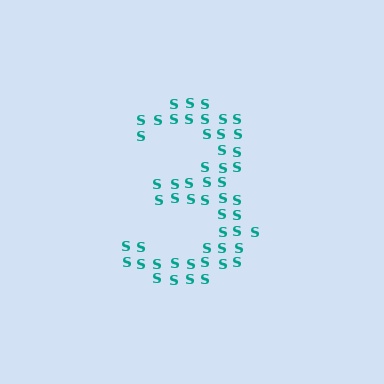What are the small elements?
The small elements are letter S's.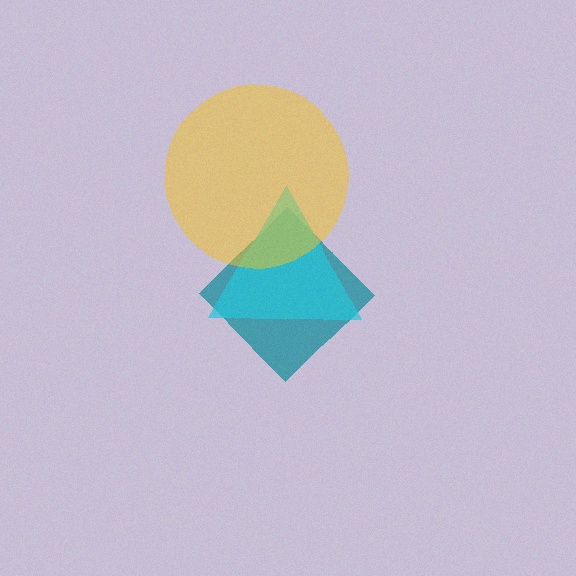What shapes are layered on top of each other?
The layered shapes are: a teal diamond, a cyan triangle, a yellow circle.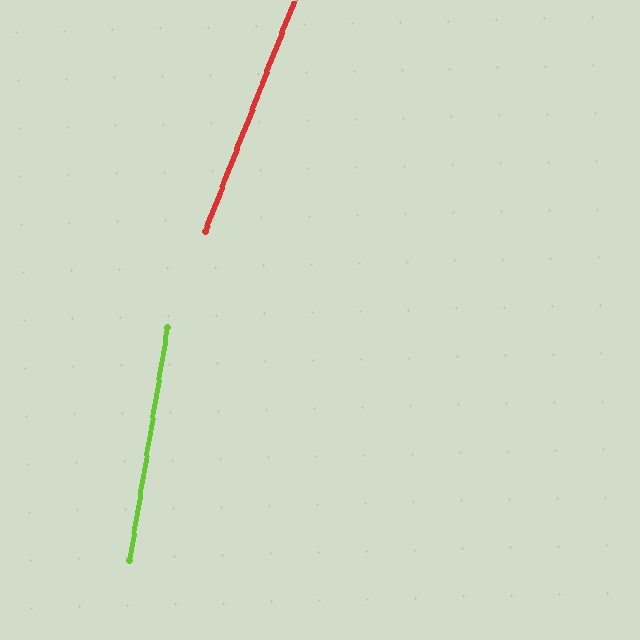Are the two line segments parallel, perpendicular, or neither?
Neither parallel nor perpendicular — they differ by about 12°.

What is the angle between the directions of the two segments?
Approximately 12 degrees.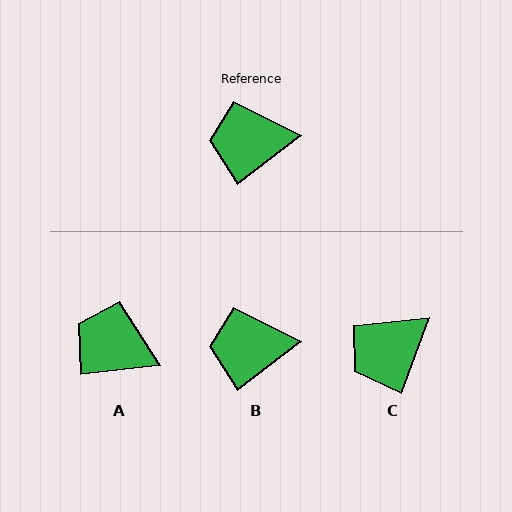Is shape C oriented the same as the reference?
No, it is off by about 33 degrees.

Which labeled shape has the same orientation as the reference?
B.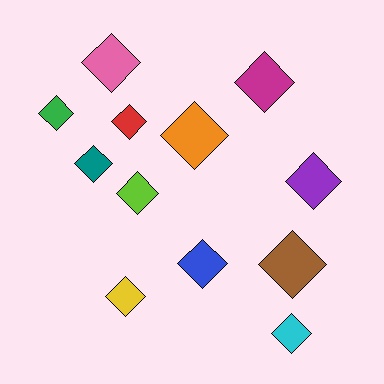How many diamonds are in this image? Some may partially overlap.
There are 12 diamonds.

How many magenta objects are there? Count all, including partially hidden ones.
There is 1 magenta object.